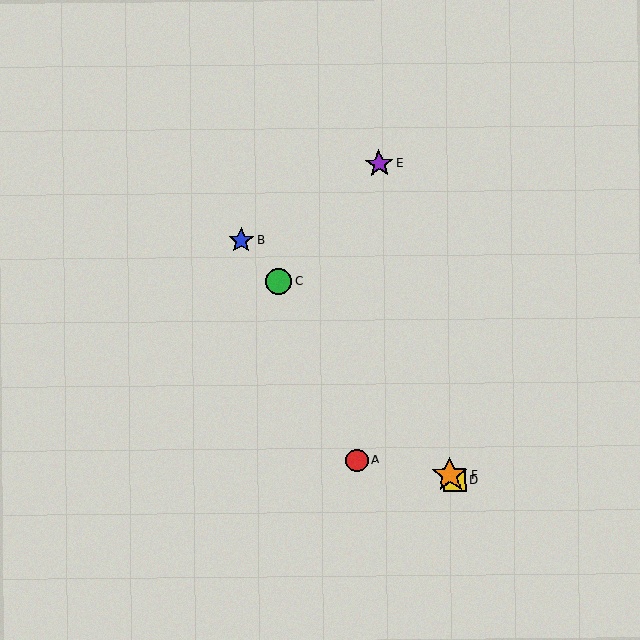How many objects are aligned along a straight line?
4 objects (B, C, D, F) are aligned along a straight line.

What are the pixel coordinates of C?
Object C is at (278, 282).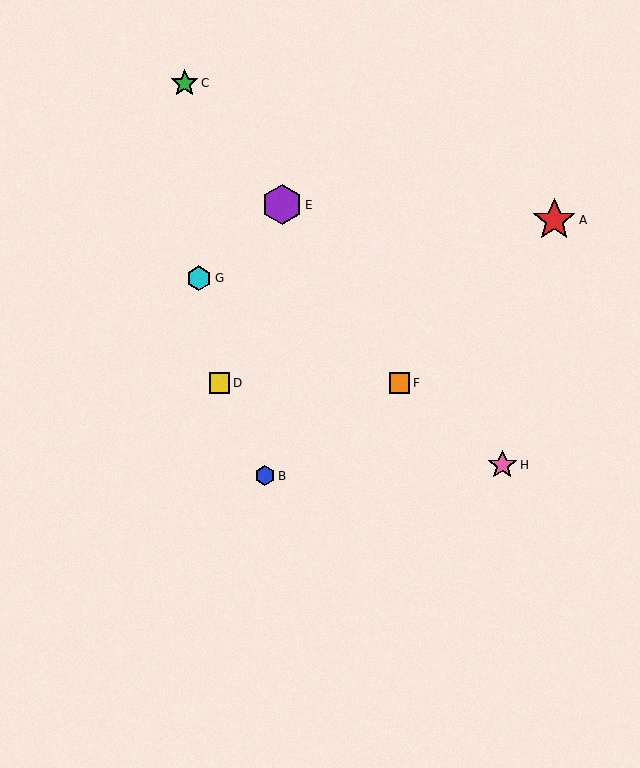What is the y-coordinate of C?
Object C is at y≈83.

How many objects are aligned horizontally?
2 objects (D, F) are aligned horizontally.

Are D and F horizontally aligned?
Yes, both are at y≈383.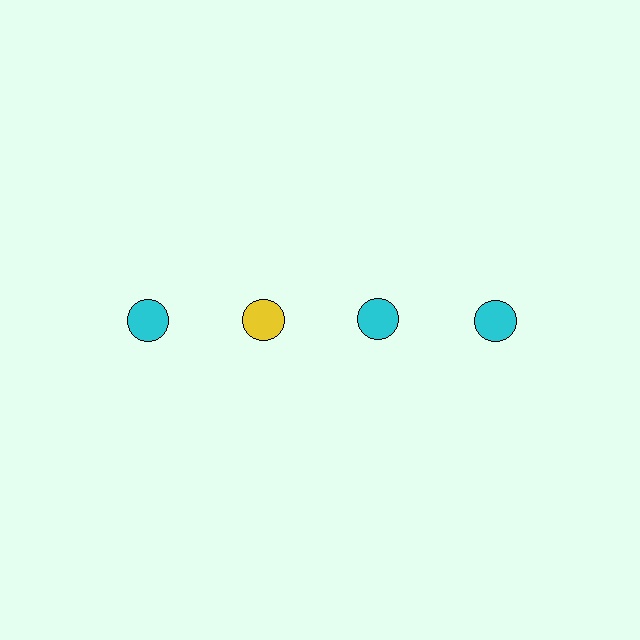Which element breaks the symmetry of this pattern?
The yellow circle in the top row, second from left column breaks the symmetry. All other shapes are cyan circles.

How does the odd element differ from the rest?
It has a different color: yellow instead of cyan.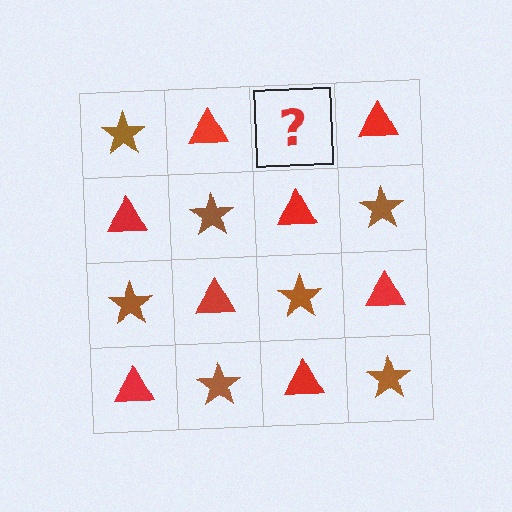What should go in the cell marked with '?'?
The missing cell should contain a brown star.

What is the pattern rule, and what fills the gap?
The rule is that it alternates brown star and red triangle in a checkerboard pattern. The gap should be filled with a brown star.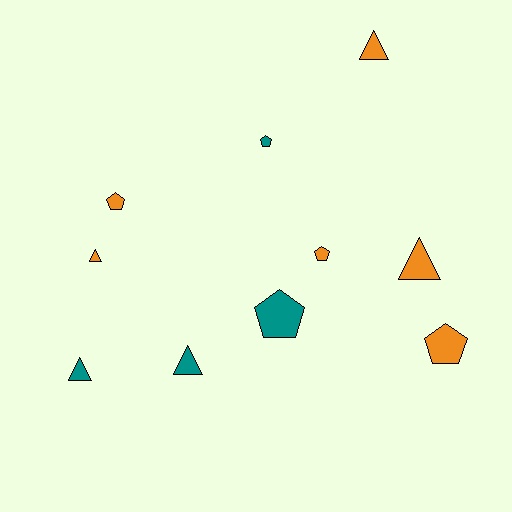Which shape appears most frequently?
Pentagon, with 5 objects.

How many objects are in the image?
There are 10 objects.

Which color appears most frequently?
Orange, with 6 objects.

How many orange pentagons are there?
There are 3 orange pentagons.